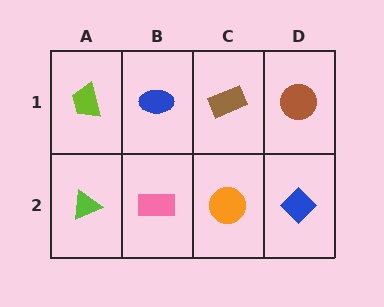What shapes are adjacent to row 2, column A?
A lime trapezoid (row 1, column A), a pink rectangle (row 2, column B).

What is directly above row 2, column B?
A blue ellipse.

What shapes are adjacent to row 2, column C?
A brown rectangle (row 1, column C), a pink rectangle (row 2, column B), a blue diamond (row 2, column D).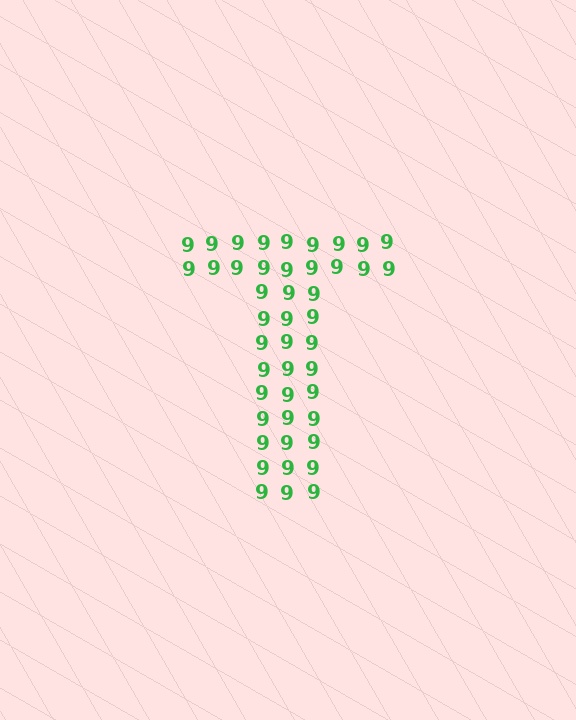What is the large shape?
The large shape is the letter T.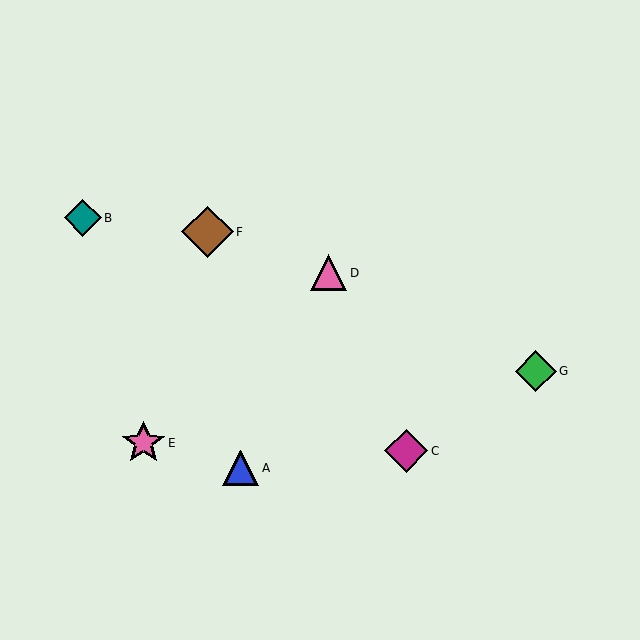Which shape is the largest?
The brown diamond (labeled F) is the largest.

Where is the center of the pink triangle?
The center of the pink triangle is at (329, 273).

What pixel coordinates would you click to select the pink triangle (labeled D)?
Click at (329, 273) to select the pink triangle D.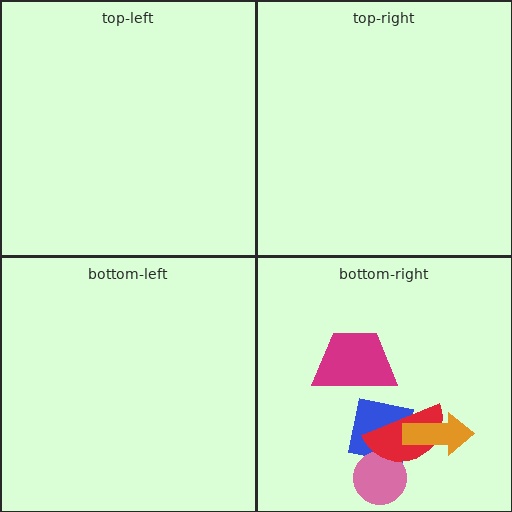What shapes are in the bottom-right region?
The blue square, the pink circle, the magenta trapezoid, the red semicircle, the orange arrow.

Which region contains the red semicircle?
The bottom-right region.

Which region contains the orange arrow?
The bottom-right region.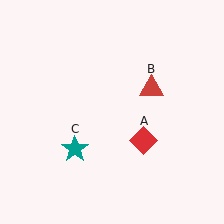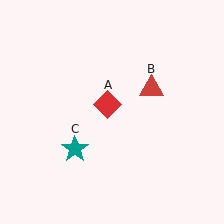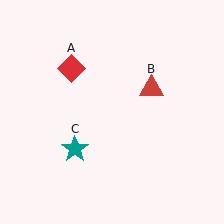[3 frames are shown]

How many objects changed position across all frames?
1 object changed position: red diamond (object A).